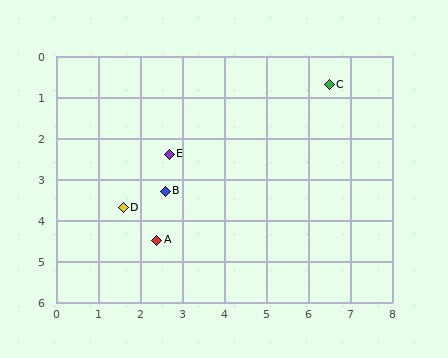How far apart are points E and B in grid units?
Points E and B are about 0.9 grid units apart.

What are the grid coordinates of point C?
Point C is at approximately (6.5, 0.7).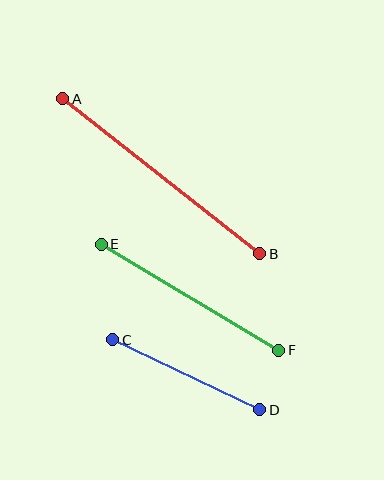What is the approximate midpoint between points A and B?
The midpoint is at approximately (161, 176) pixels.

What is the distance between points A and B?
The distance is approximately 251 pixels.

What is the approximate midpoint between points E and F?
The midpoint is at approximately (190, 297) pixels.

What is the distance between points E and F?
The distance is approximately 207 pixels.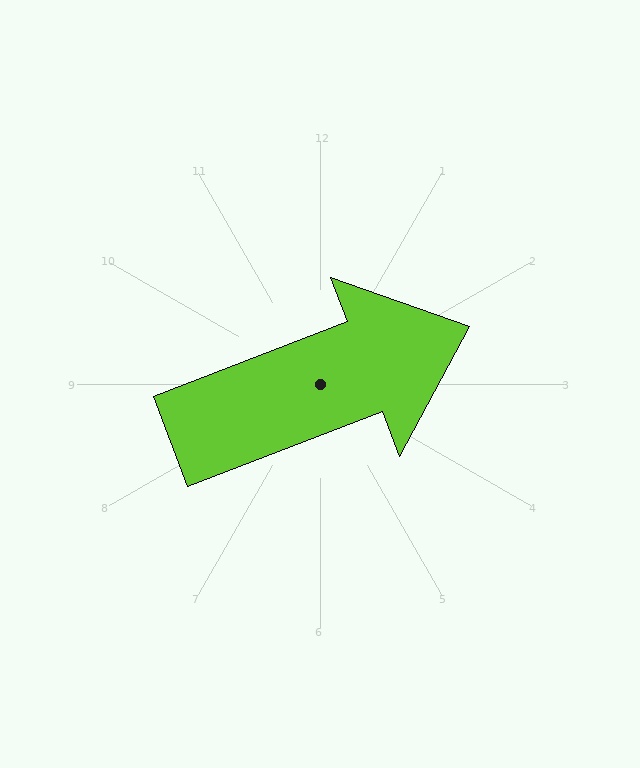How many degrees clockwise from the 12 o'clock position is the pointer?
Approximately 69 degrees.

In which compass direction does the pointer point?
East.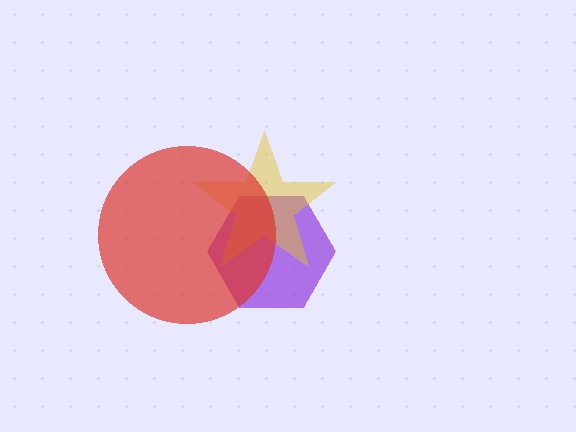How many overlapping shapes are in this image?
There are 3 overlapping shapes in the image.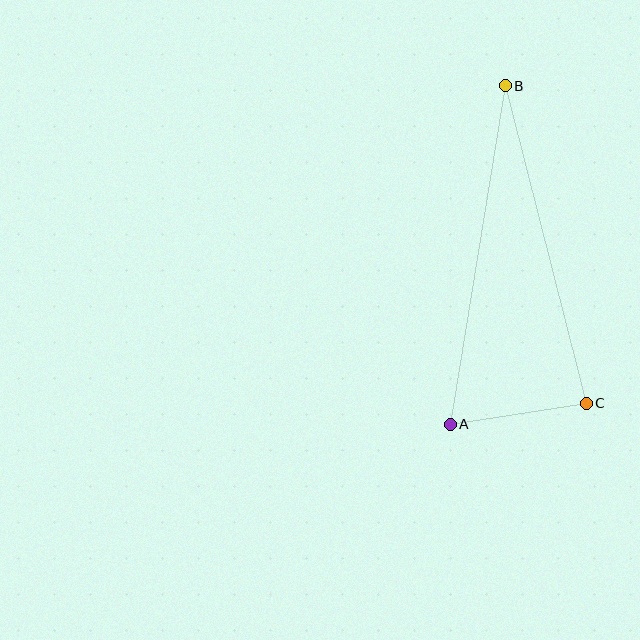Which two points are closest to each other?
Points A and C are closest to each other.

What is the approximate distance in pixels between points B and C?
The distance between B and C is approximately 328 pixels.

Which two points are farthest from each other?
Points A and B are farthest from each other.